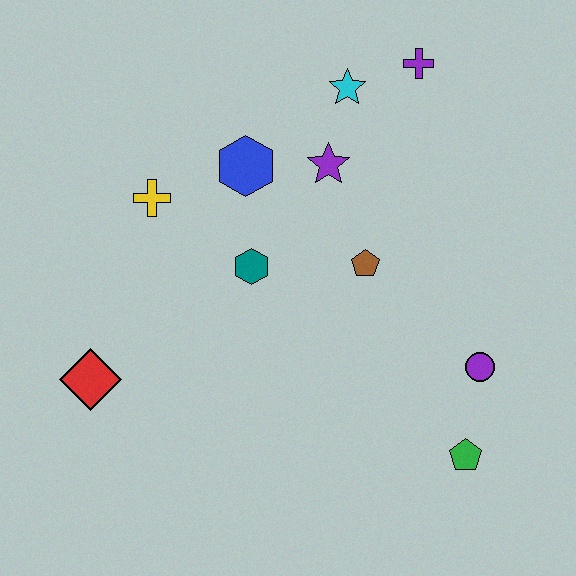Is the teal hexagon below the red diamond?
No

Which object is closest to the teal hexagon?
The blue hexagon is closest to the teal hexagon.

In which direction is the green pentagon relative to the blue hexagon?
The green pentagon is below the blue hexagon.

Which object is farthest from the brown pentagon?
The red diamond is farthest from the brown pentagon.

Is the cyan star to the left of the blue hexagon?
No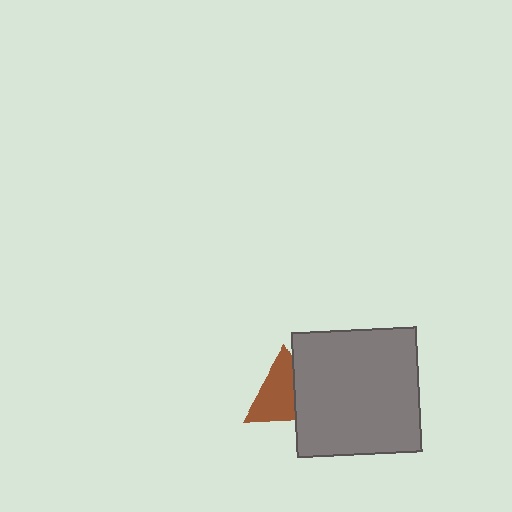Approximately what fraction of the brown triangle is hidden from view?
Roughly 34% of the brown triangle is hidden behind the gray square.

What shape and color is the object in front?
The object in front is a gray square.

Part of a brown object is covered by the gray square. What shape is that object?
It is a triangle.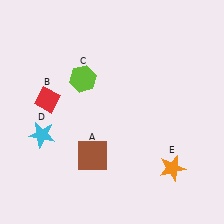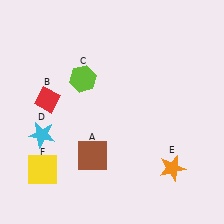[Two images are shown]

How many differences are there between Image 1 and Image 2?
There is 1 difference between the two images.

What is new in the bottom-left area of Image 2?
A yellow square (F) was added in the bottom-left area of Image 2.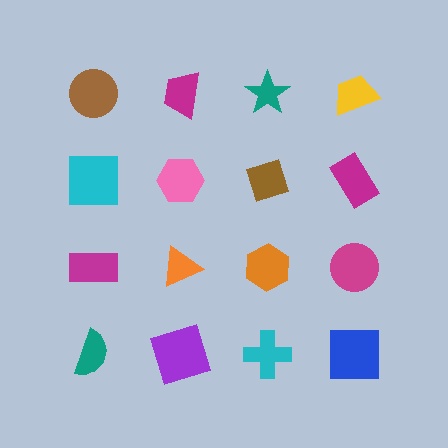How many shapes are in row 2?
4 shapes.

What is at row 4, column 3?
A cyan cross.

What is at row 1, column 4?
A yellow trapezoid.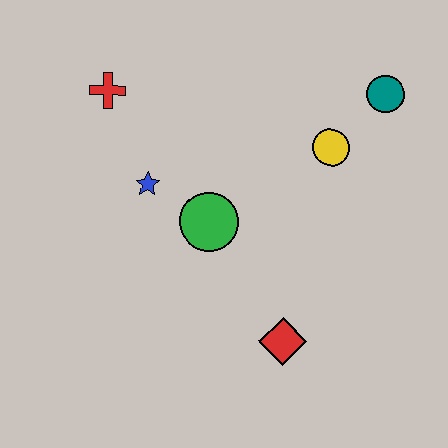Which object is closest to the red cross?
The blue star is closest to the red cross.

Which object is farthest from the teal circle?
The red cross is farthest from the teal circle.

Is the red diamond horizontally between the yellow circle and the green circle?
Yes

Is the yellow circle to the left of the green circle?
No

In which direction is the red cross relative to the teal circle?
The red cross is to the left of the teal circle.